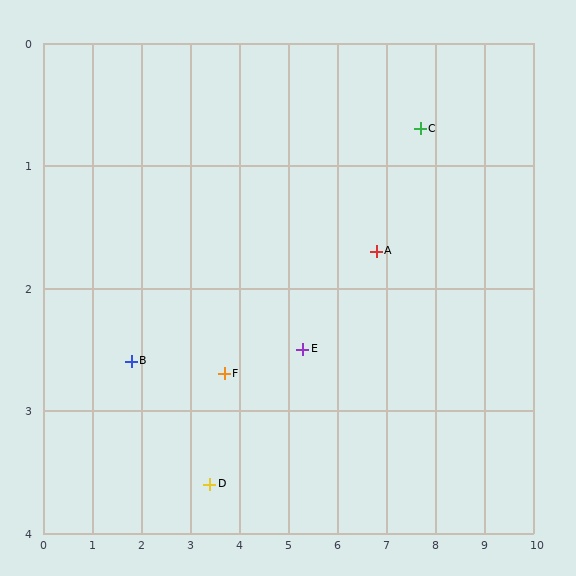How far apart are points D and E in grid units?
Points D and E are about 2.2 grid units apart.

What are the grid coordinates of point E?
Point E is at approximately (5.3, 2.5).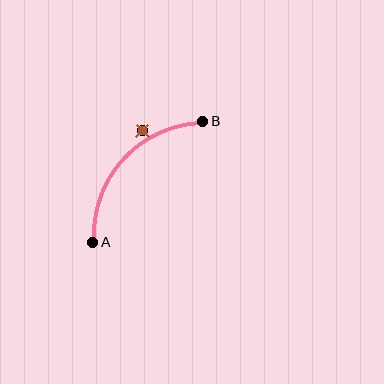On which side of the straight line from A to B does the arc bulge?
The arc bulges above and to the left of the straight line connecting A and B.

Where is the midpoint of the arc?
The arc midpoint is the point on the curve farthest from the straight line joining A and B. It sits above and to the left of that line.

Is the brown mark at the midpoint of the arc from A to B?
No — the brown mark does not lie on the arc at all. It sits slightly outside the curve.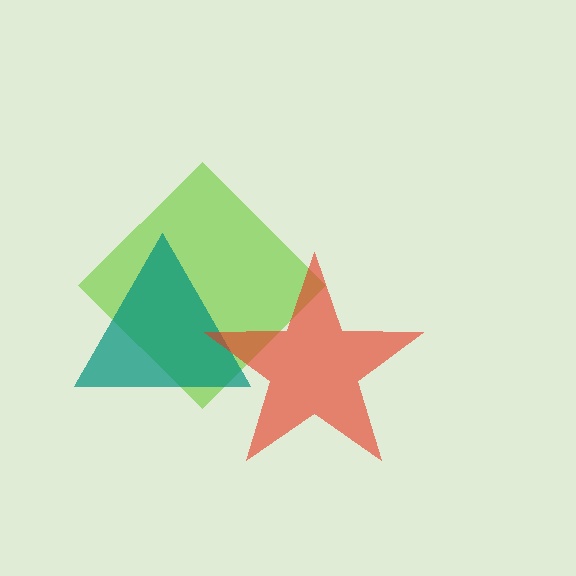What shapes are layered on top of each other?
The layered shapes are: a lime diamond, a teal triangle, a red star.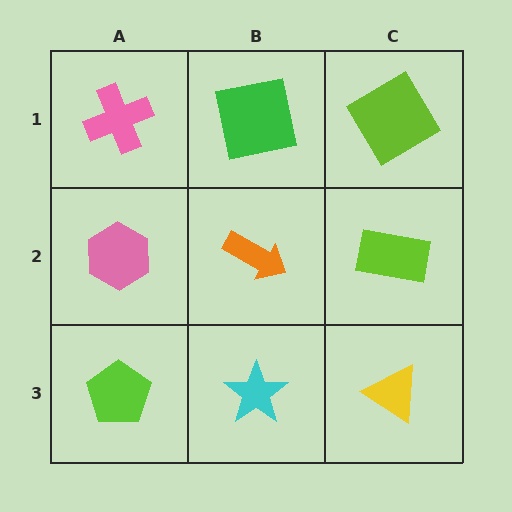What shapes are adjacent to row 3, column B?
An orange arrow (row 2, column B), a lime pentagon (row 3, column A), a yellow triangle (row 3, column C).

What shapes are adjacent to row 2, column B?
A green square (row 1, column B), a cyan star (row 3, column B), a pink hexagon (row 2, column A), a lime rectangle (row 2, column C).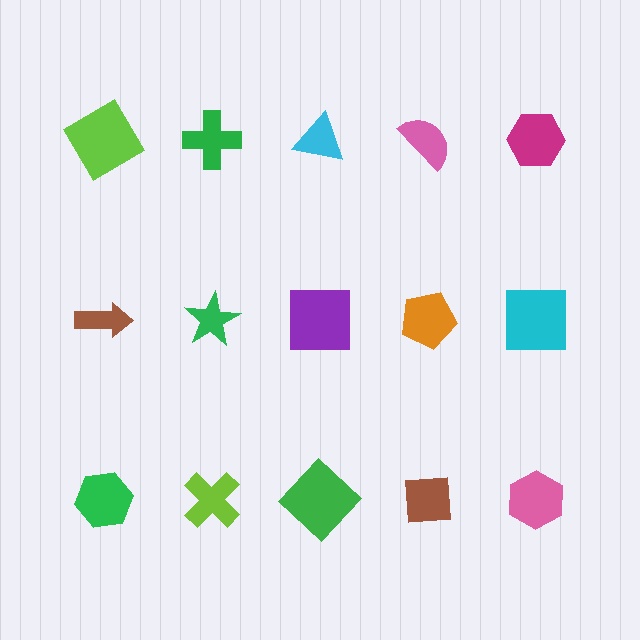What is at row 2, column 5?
A cyan square.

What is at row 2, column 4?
An orange pentagon.